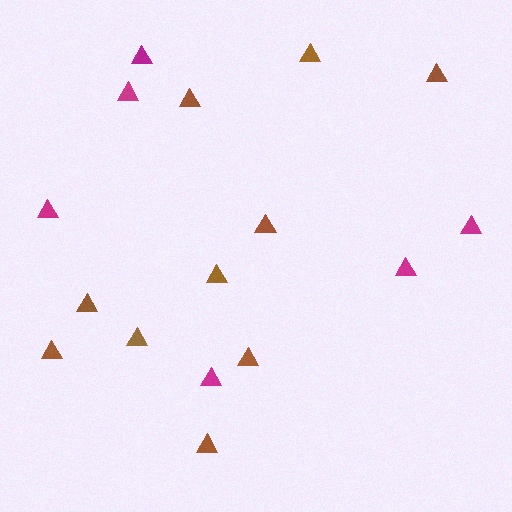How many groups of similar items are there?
There are 2 groups: one group of brown triangles (10) and one group of magenta triangles (6).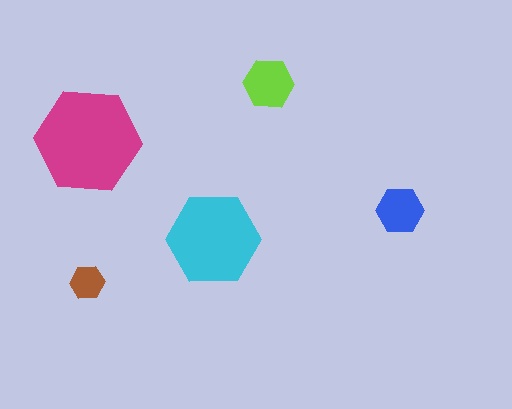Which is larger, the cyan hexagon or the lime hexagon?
The cyan one.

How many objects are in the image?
There are 5 objects in the image.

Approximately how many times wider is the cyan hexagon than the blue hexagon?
About 2 times wider.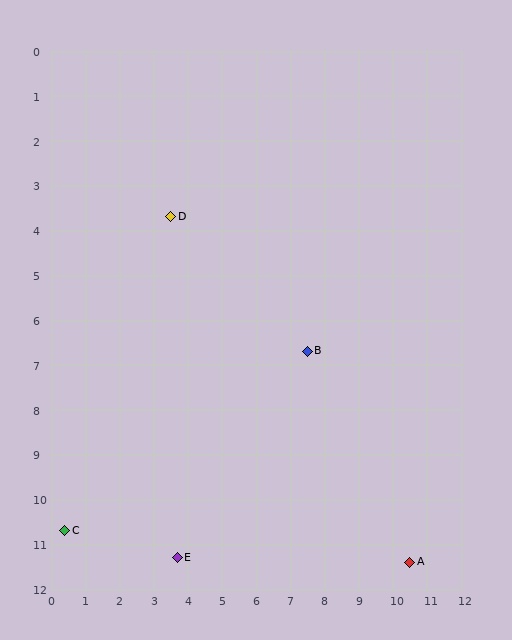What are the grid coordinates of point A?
Point A is at approximately (10.5, 11.4).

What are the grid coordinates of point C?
Point C is at approximately (0.4, 10.7).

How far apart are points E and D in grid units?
Points E and D are about 7.6 grid units apart.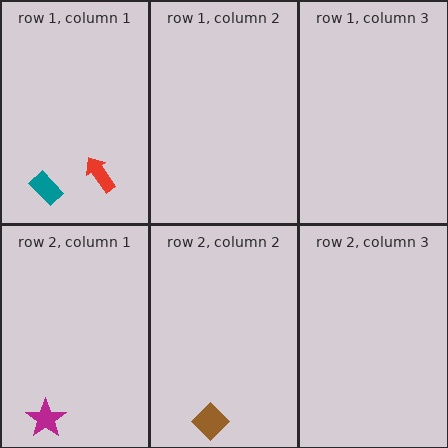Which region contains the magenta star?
The row 2, column 1 region.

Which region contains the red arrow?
The row 1, column 1 region.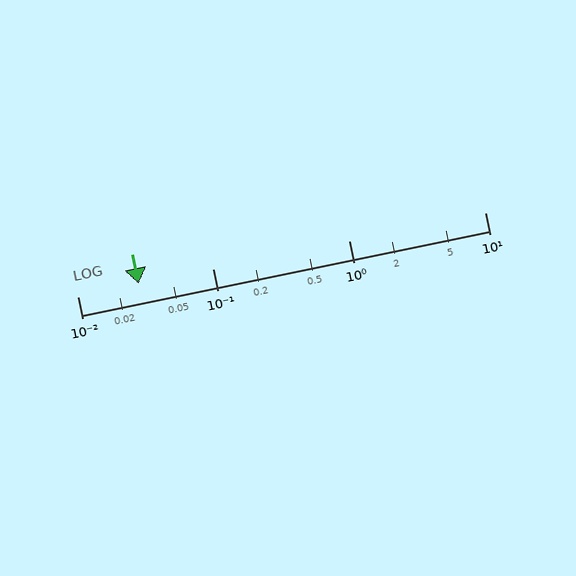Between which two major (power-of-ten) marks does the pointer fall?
The pointer is between 0.01 and 0.1.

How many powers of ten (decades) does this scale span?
The scale spans 3 decades, from 0.01 to 10.